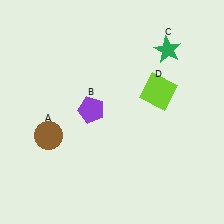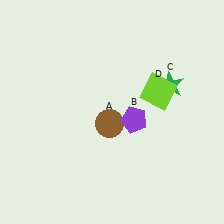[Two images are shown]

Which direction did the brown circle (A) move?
The brown circle (A) moved right.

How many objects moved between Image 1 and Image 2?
3 objects moved between the two images.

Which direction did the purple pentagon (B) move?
The purple pentagon (B) moved right.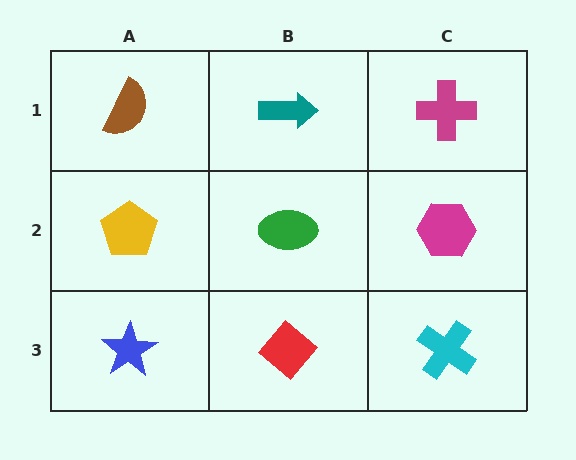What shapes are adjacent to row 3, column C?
A magenta hexagon (row 2, column C), a red diamond (row 3, column B).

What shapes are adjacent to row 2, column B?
A teal arrow (row 1, column B), a red diamond (row 3, column B), a yellow pentagon (row 2, column A), a magenta hexagon (row 2, column C).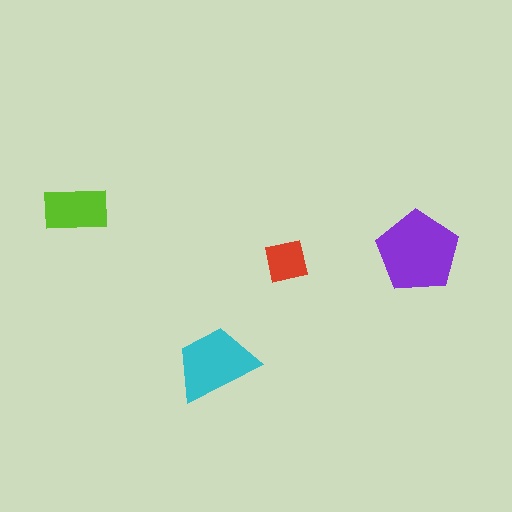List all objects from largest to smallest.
The purple pentagon, the cyan trapezoid, the lime rectangle, the red square.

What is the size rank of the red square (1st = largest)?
4th.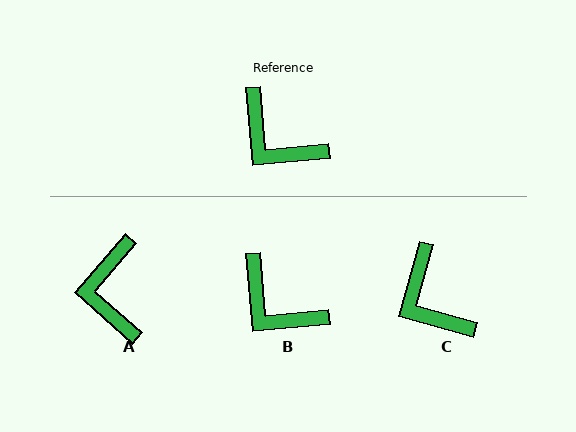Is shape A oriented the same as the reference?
No, it is off by about 46 degrees.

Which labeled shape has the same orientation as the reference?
B.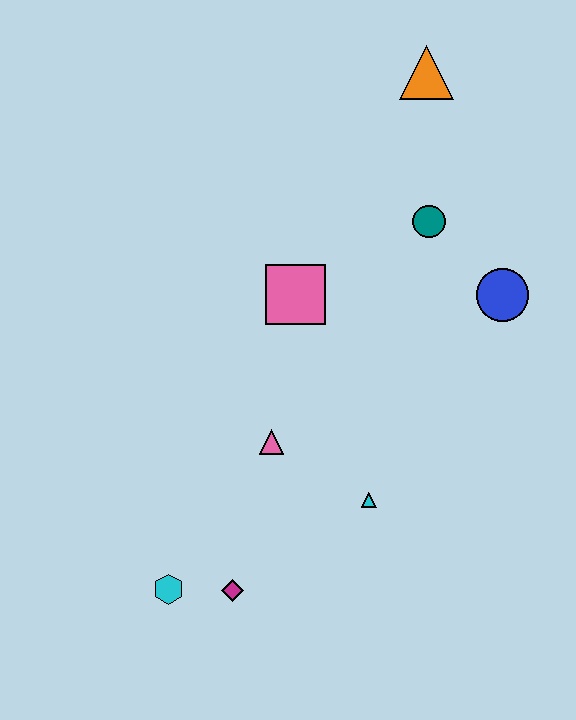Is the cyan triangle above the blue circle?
No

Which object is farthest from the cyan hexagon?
The orange triangle is farthest from the cyan hexagon.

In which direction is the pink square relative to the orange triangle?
The pink square is below the orange triangle.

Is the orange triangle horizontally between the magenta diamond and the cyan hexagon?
No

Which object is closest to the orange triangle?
The teal circle is closest to the orange triangle.